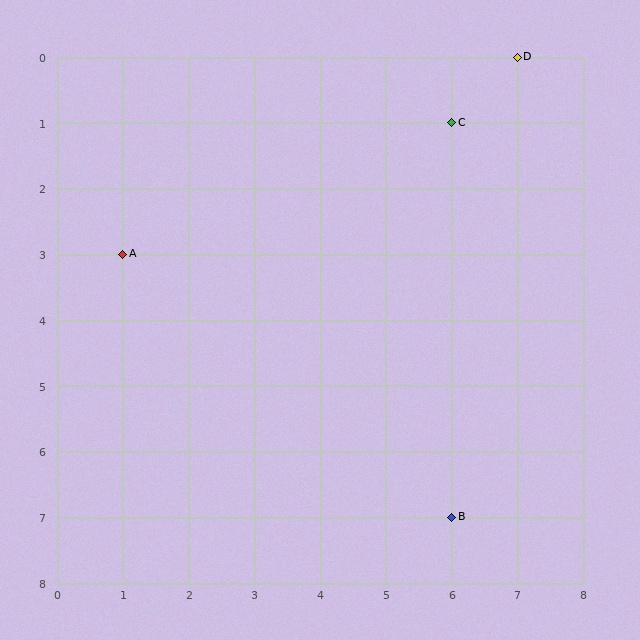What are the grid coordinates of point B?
Point B is at grid coordinates (6, 7).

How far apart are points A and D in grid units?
Points A and D are 6 columns and 3 rows apart (about 6.7 grid units diagonally).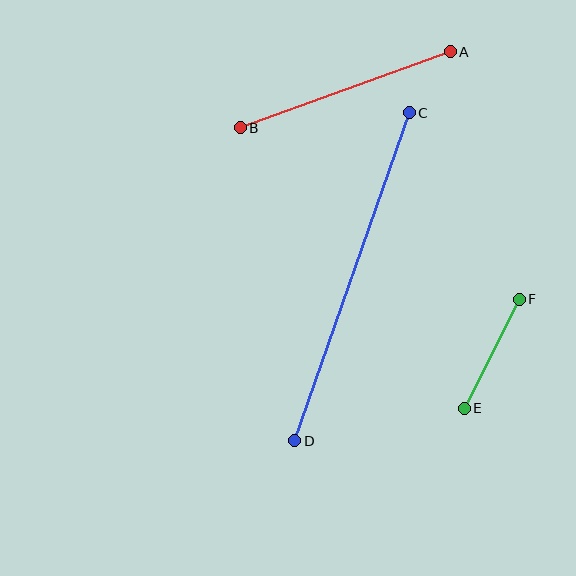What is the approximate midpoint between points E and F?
The midpoint is at approximately (492, 354) pixels.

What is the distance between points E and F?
The distance is approximately 122 pixels.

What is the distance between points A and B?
The distance is approximately 223 pixels.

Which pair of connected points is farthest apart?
Points C and D are farthest apart.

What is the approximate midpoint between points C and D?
The midpoint is at approximately (352, 277) pixels.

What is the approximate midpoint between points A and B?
The midpoint is at approximately (345, 90) pixels.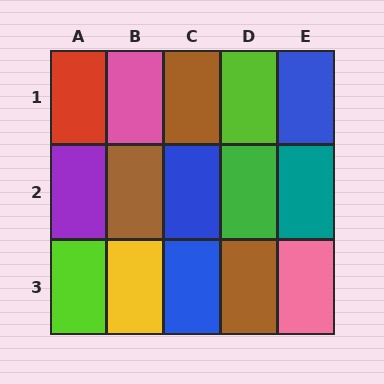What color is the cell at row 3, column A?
Lime.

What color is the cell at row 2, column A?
Purple.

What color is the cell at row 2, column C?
Blue.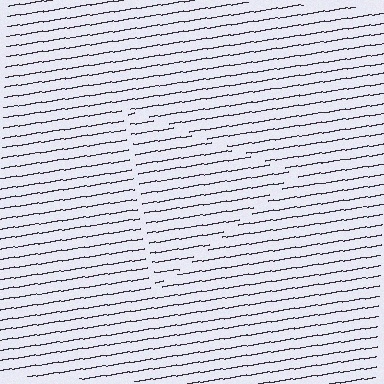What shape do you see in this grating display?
An illusory triangle. The interior of the shape contains the same grating, shifted by half a period — the contour is defined by the phase discontinuity where line-ends from the inner and outer gratings abut.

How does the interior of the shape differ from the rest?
The interior of the shape contains the same grating, shifted by half a period — the contour is defined by the phase discontinuity where line-ends from the inner and outer gratings abut.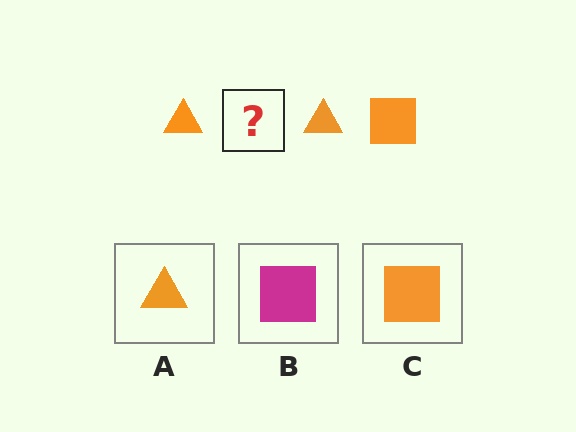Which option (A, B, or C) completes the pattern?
C.